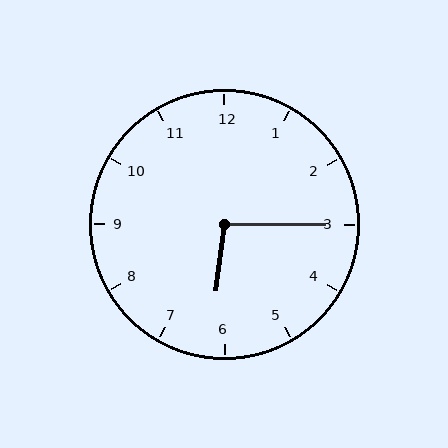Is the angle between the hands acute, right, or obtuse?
It is obtuse.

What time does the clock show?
6:15.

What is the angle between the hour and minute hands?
Approximately 98 degrees.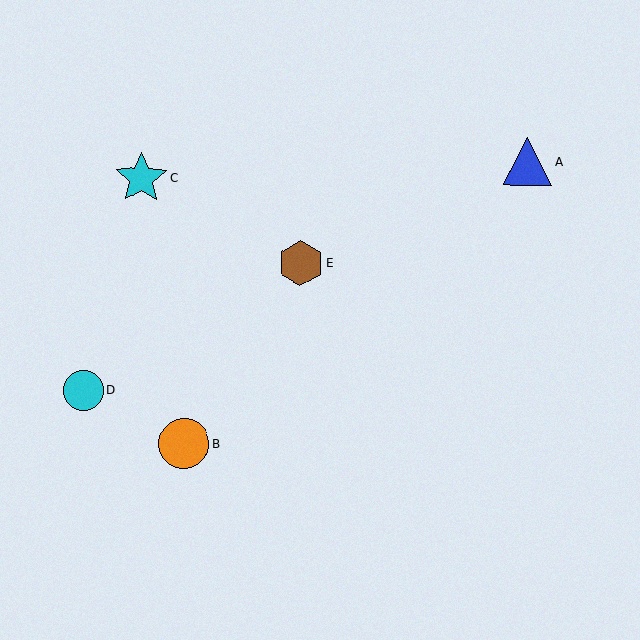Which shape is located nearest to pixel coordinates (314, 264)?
The brown hexagon (labeled E) at (300, 263) is nearest to that location.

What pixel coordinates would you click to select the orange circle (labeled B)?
Click at (184, 443) to select the orange circle B.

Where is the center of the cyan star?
The center of the cyan star is at (141, 178).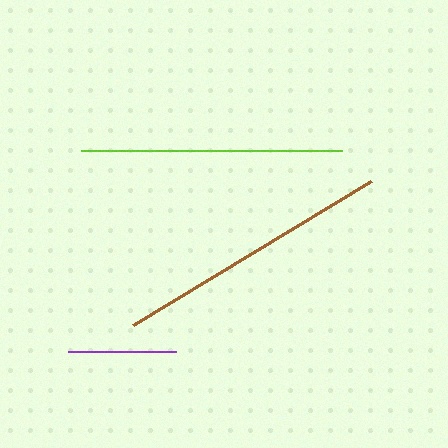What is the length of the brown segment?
The brown segment is approximately 279 pixels long.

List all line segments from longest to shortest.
From longest to shortest: brown, lime, purple.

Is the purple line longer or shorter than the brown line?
The brown line is longer than the purple line.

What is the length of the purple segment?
The purple segment is approximately 107 pixels long.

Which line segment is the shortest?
The purple line is the shortest at approximately 107 pixels.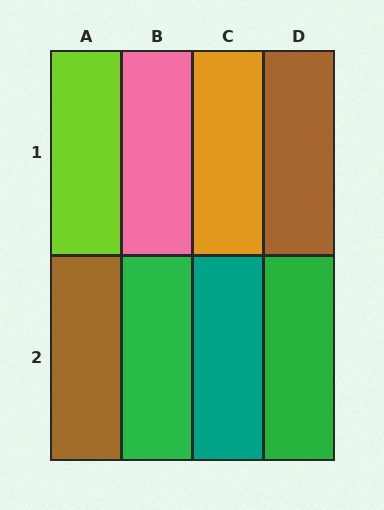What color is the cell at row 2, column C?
Teal.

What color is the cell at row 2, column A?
Brown.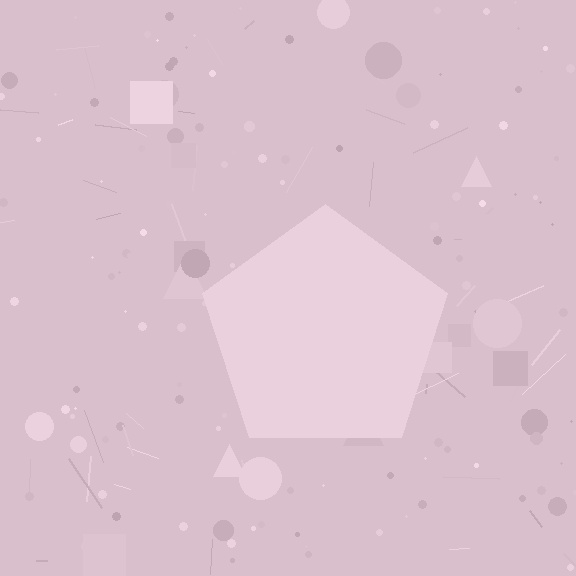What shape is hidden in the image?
A pentagon is hidden in the image.